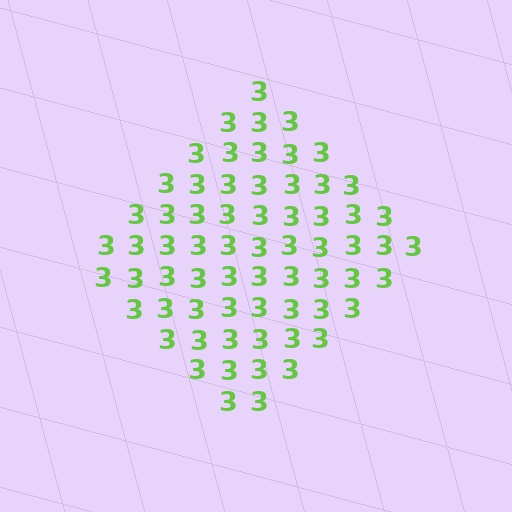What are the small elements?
The small elements are digit 3's.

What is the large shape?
The large shape is a diamond.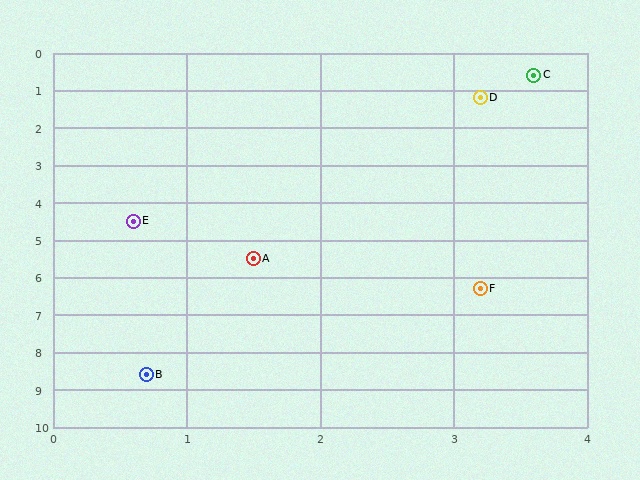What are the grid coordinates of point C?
Point C is at approximately (3.6, 0.6).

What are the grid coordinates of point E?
Point E is at approximately (0.6, 4.5).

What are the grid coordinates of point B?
Point B is at approximately (0.7, 8.6).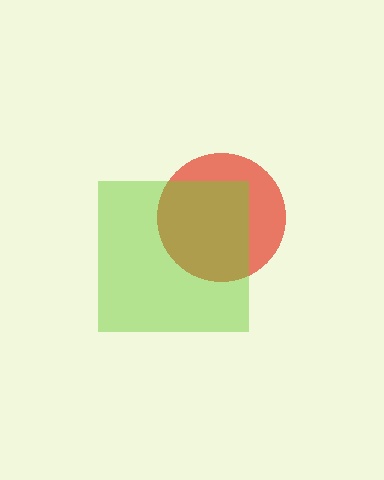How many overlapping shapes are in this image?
There are 2 overlapping shapes in the image.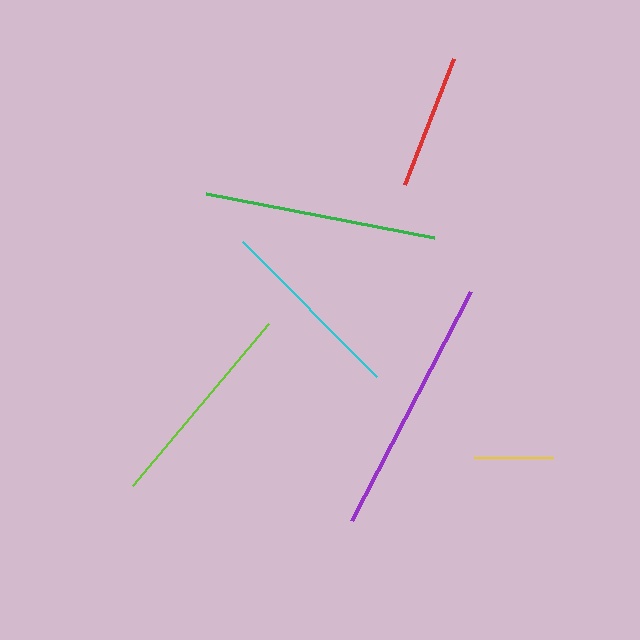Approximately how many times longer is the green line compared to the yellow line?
The green line is approximately 2.9 times the length of the yellow line.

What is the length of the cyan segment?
The cyan segment is approximately 190 pixels long.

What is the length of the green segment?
The green segment is approximately 233 pixels long.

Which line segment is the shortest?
The yellow line is the shortest at approximately 80 pixels.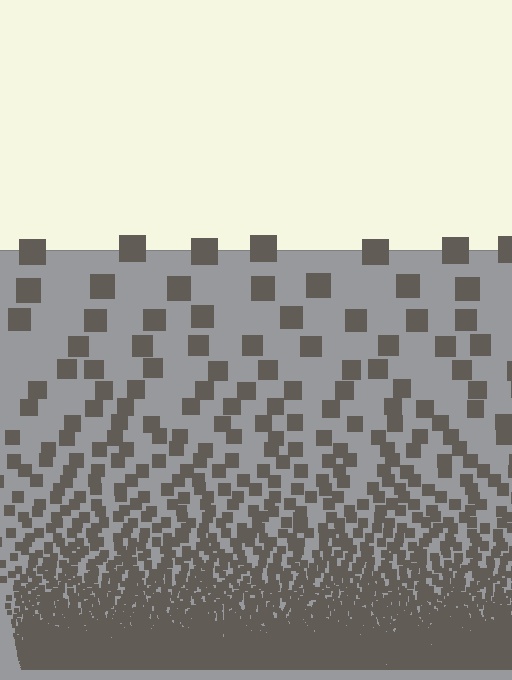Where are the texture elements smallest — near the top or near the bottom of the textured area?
Near the bottom.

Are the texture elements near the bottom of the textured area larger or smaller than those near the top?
Smaller. The gradient is inverted — elements near the bottom are smaller and denser.